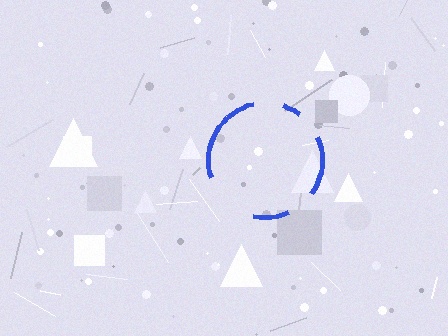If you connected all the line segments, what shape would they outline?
They would outline a circle.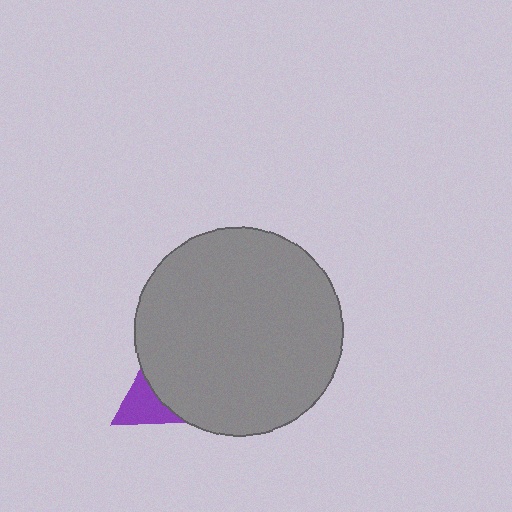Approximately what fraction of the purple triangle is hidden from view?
Roughly 60% of the purple triangle is hidden behind the gray circle.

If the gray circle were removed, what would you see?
You would see the complete purple triangle.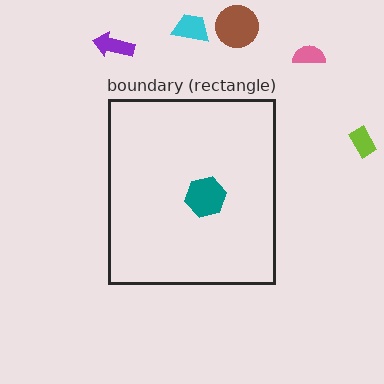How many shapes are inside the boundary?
1 inside, 5 outside.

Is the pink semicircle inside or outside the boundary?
Outside.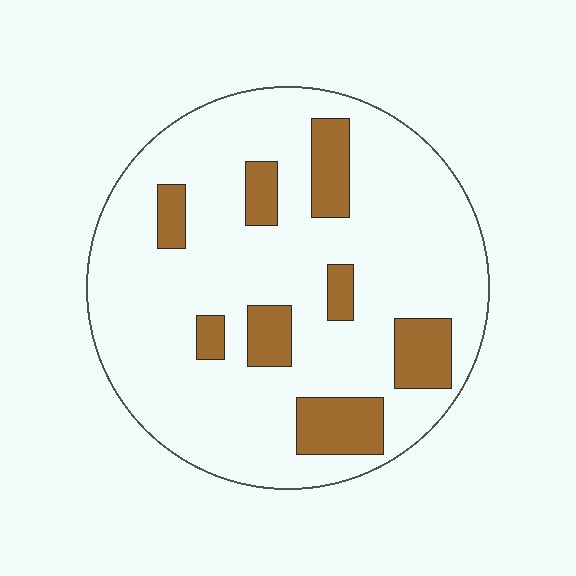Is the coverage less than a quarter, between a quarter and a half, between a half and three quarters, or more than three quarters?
Less than a quarter.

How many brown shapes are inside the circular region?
8.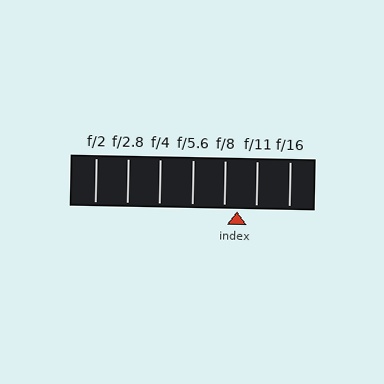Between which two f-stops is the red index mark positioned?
The index mark is between f/8 and f/11.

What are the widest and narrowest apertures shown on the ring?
The widest aperture shown is f/2 and the narrowest is f/16.